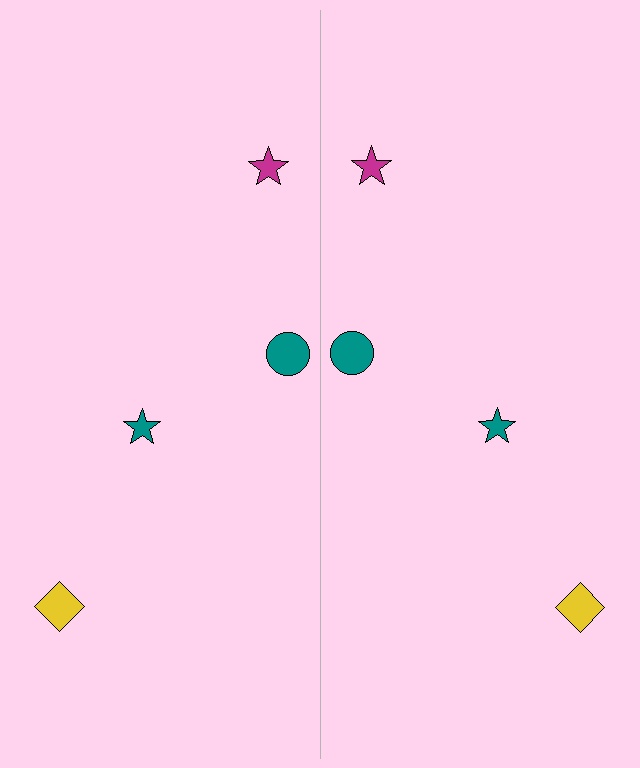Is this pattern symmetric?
Yes, this pattern has bilateral (reflection) symmetry.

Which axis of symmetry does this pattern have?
The pattern has a vertical axis of symmetry running through the center of the image.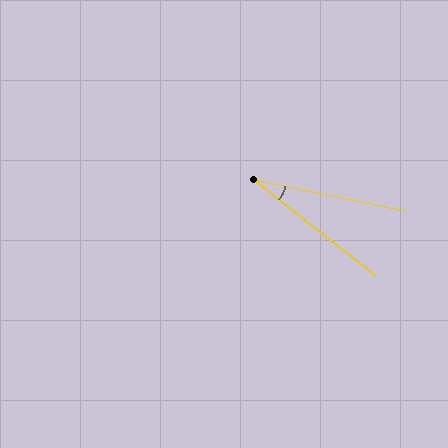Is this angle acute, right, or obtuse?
It is acute.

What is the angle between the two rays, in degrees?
Approximately 27 degrees.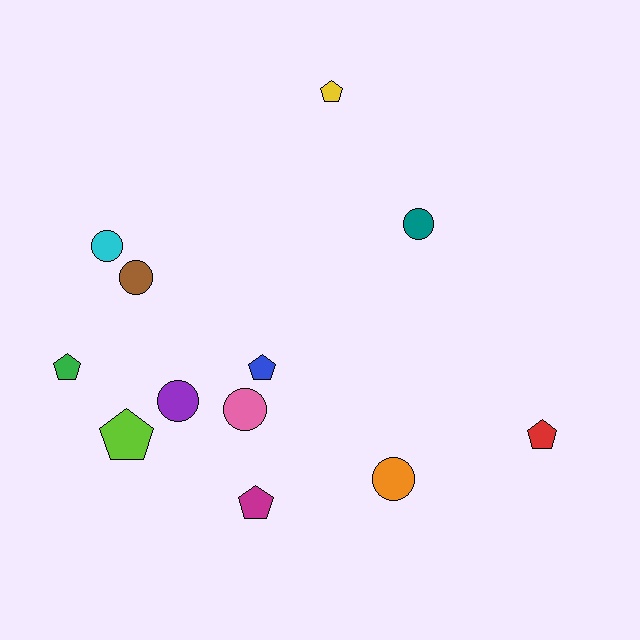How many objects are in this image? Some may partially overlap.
There are 12 objects.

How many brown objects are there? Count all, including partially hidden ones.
There is 1 brown object.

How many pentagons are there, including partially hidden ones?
There are 6 pentagons.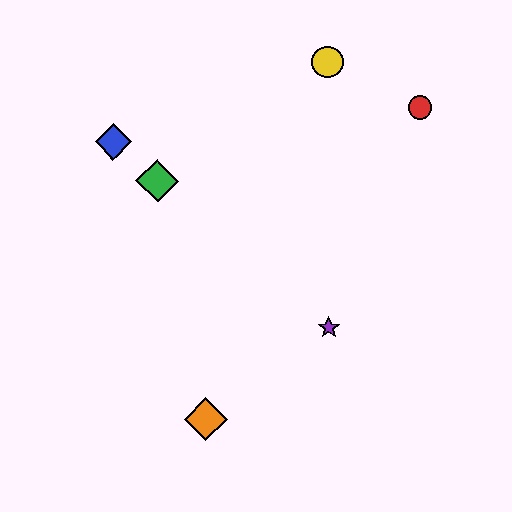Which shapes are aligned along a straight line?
The blue diamond, the green diamond, the purple star are aligned along a straight line.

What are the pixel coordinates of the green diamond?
The green diamond is at (158, 181).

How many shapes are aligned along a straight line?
3 shapes (the blue diamond, the green diamond, the purple star) are aligned along a straight line.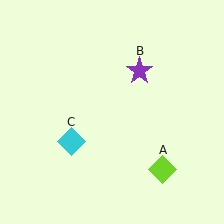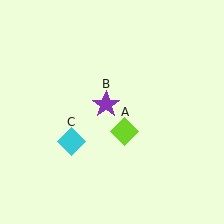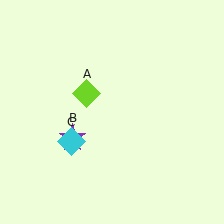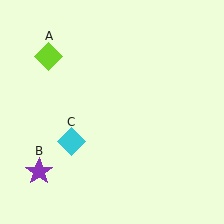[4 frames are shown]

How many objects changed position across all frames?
2 objects changed position: lime diamond (object A), purple star (object B).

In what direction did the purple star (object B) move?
The purple star (object B) moved down and to the left.